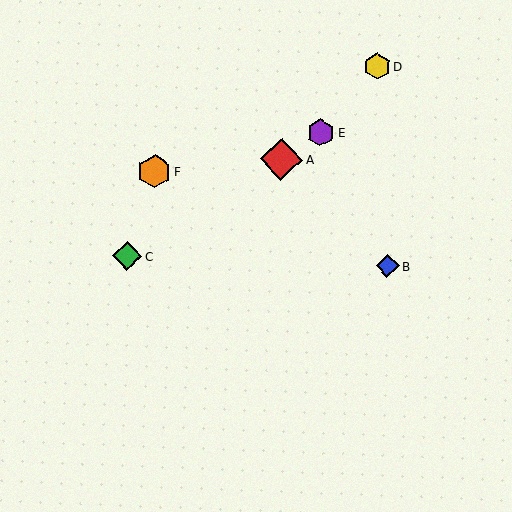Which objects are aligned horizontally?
Objects B, C are aligned horizontally.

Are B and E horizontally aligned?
No, B is at y≈266 and E is at y≈133.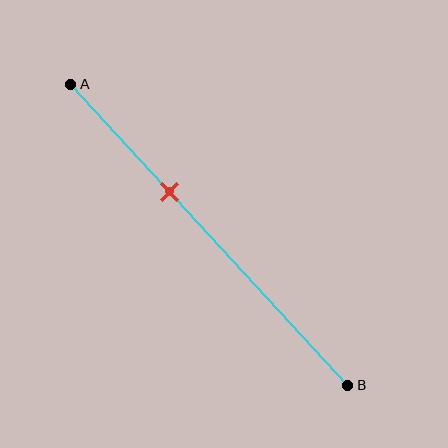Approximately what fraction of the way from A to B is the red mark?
The red mark is approximately 35% of the way from A to B.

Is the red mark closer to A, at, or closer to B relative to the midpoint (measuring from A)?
The red mark is closer to point A than the midpoint of segment AB.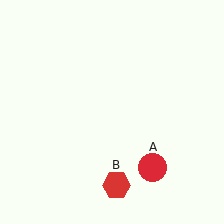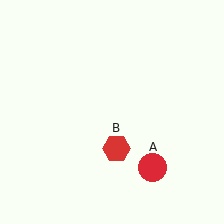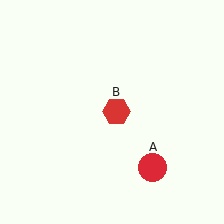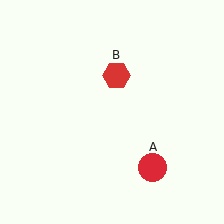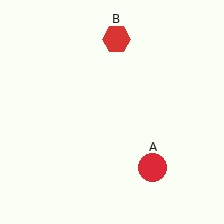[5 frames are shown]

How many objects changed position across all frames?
1 object changed position: red hexagon (object B).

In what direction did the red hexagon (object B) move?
The red hexagon (object B) moved up.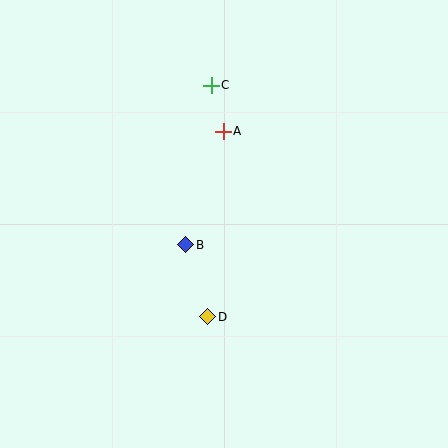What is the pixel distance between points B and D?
The distance between B and D is 75 pixels.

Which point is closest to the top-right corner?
Point C is closest to the top-right corner.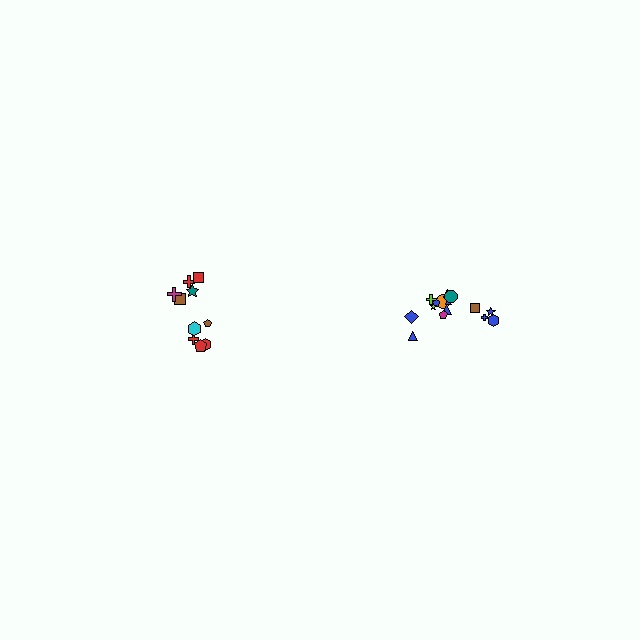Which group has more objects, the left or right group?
The right group.